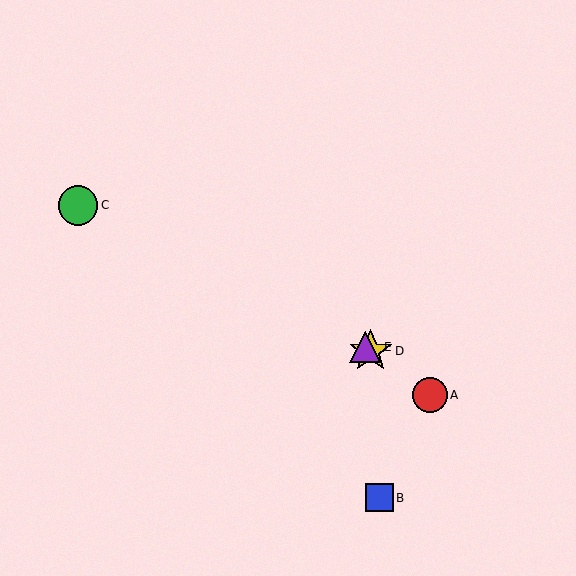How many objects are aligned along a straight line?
3 objects (A, D, E) are aligned along a straight line.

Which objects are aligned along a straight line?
Objects A, D, E are aligned along a straight line.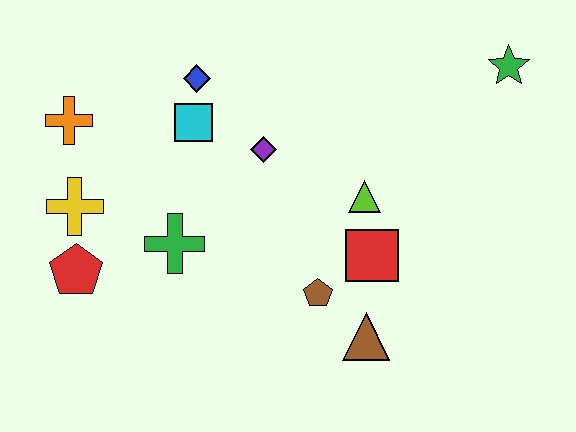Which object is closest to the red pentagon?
The yellow cross is closest to the red pentagon.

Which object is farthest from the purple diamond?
The green star is farthest from the purple diamond.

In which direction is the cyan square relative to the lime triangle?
The cyan square is to the left of the lime triangle.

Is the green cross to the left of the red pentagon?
No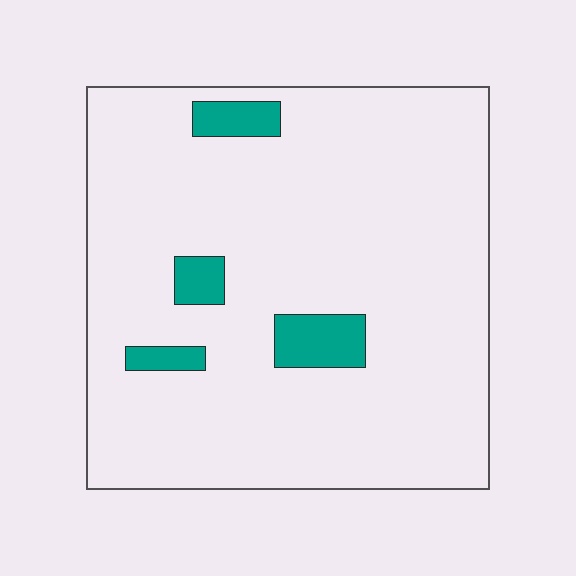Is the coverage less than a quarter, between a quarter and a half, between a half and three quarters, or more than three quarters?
Less than a quarter.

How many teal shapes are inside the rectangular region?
4.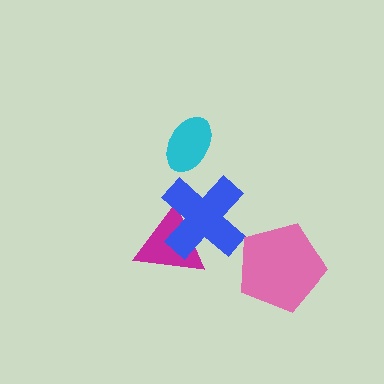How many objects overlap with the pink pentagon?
0 objects overlap with the pink pentagon.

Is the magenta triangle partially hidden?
Yes, it is partially covered by another shape.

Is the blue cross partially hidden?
No, no other shape covers it.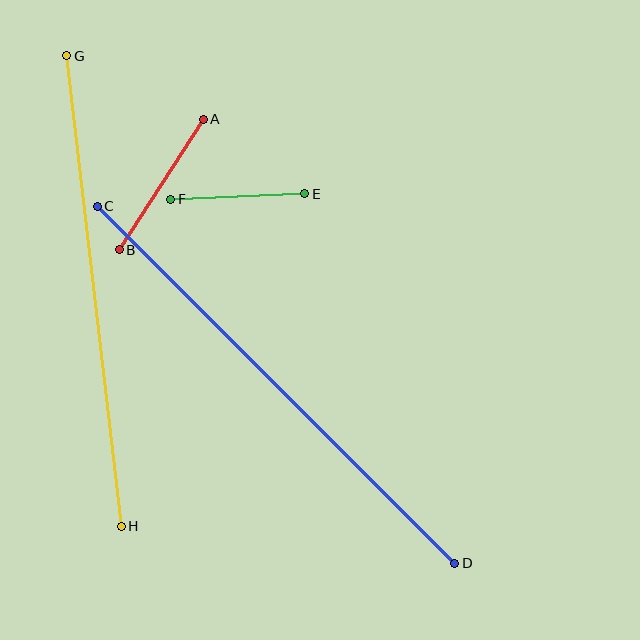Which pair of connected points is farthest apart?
Points C and D are farthest apart.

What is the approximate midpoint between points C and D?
The midpoint is at approximately (276, 385) pixels.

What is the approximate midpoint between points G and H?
The midpoint is at approximately (94, 291) pixels.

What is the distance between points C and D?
The distance is approximately 505 pixels.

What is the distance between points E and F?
The distance is approximately 134 pixels.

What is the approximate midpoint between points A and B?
The midpoint is at approximately (161, 184) pixels.